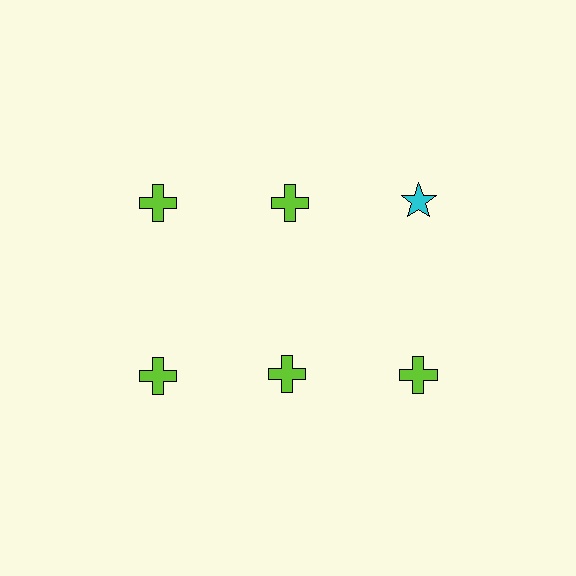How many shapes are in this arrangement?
There are 6 shapes arranged in a grid pattern.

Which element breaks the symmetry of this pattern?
The cyan star in the top row, center column breaks the symmetry. All other shapes are lime crosses.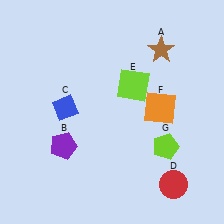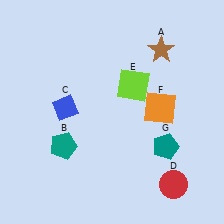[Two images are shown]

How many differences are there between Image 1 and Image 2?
There are 2 differences between the two images.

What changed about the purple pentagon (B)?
In Image 1, B is purple. In Image 2, it changed to teal.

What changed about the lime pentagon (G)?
In Image 1, G is lime. In Image 2, it changed to teal.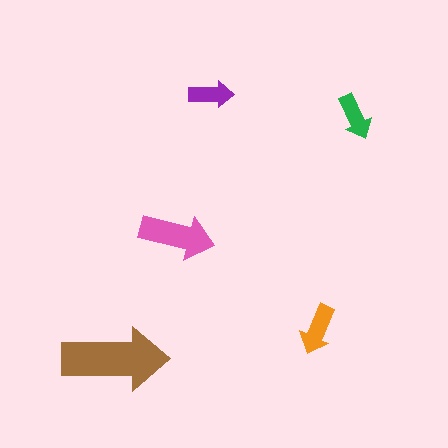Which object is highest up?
The purple arrow is topmost.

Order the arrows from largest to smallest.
the brown one, the pink one, the orange one, the green one, the purple one.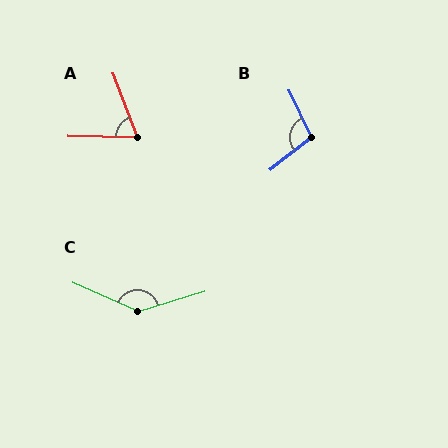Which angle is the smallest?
A, at approximately 68 degrees.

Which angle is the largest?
C, at approximately 139 degrees.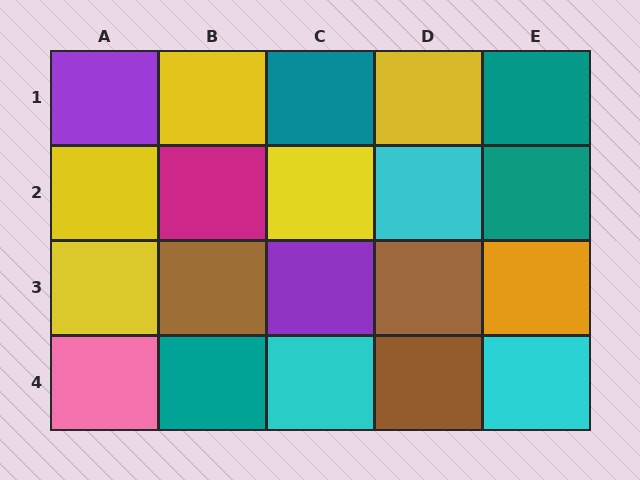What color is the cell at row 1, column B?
Yellow.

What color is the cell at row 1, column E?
Teal.